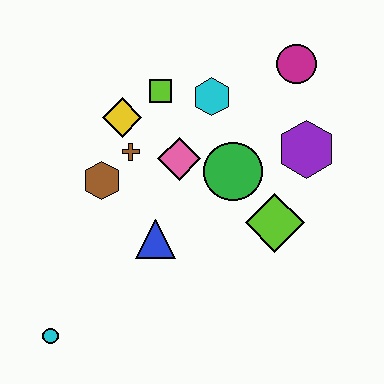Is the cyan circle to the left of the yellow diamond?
Yes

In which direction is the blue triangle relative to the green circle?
The blue triangle is to the left of the green circle.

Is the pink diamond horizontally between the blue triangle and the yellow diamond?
No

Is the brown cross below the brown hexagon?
No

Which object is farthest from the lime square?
The cyan circle is farthest from the lime square.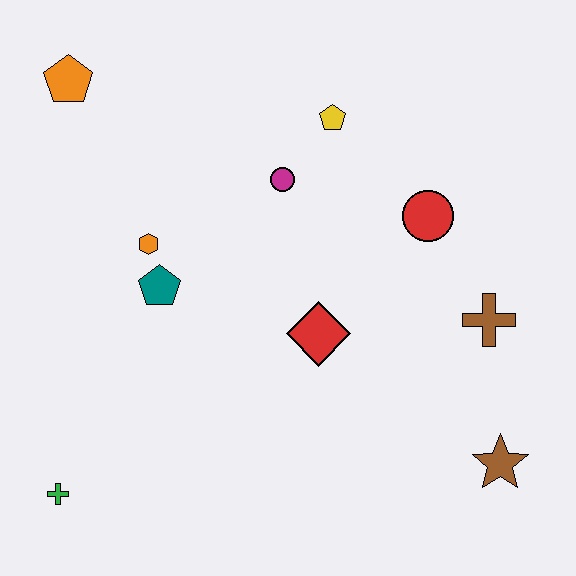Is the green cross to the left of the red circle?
Yes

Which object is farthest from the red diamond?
The orange pentagon is farthest from the red diamond.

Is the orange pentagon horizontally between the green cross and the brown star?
Yes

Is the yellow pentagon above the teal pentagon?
Yes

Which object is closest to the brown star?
The brown cross is closest to the brown star.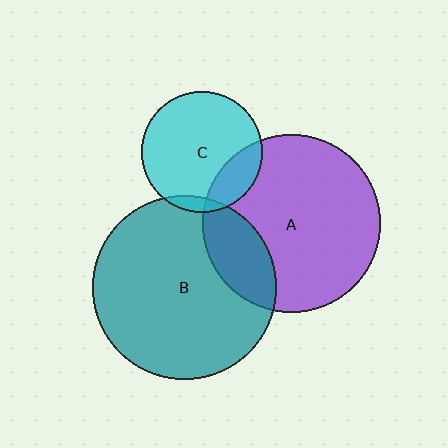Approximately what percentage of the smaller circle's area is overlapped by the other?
Approximately 5%.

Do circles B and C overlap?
Yes.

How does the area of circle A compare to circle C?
Approximately 2.2 times.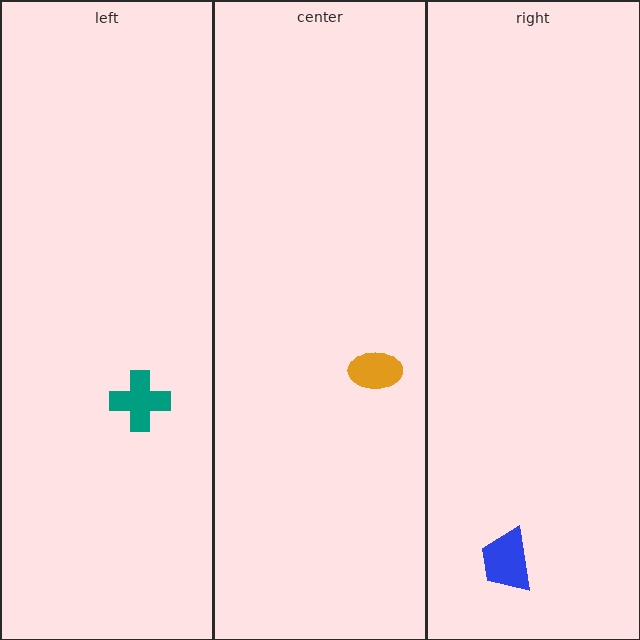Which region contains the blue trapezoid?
The right region.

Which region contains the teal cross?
The left region.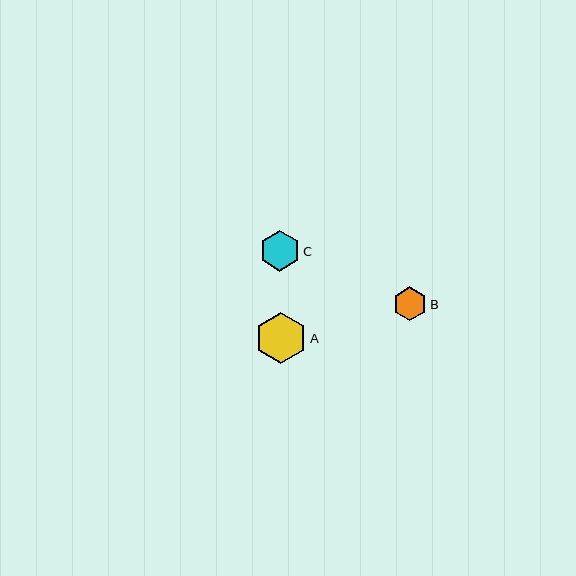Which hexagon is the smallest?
Hexagon B is the smallest with a size of approximately 34 pixels.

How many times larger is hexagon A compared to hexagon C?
Hexagon A is approximately 1.3 times the size of hexagon C.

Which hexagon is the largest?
Hexagon A is the largest with a size of approximately 52 pixels.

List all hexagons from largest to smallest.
From largest to smallest: A, C, B.